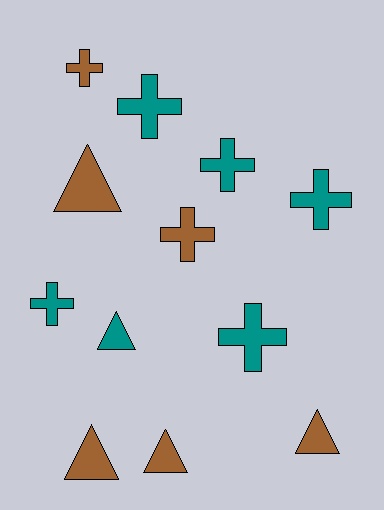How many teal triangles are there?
There is 1 teal triangle.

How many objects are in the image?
There are 12 objects.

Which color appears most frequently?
Brown, with 6 objects.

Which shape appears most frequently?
Cross, with 7 objects.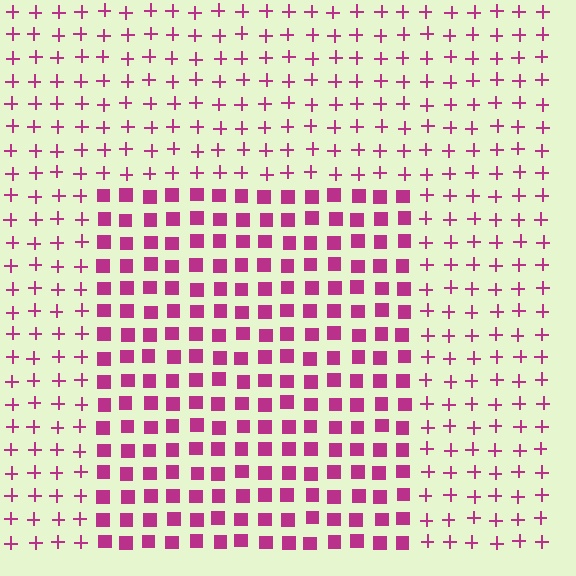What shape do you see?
I see a rectangle.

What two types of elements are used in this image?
The image uses squares inside the rectangle region and plus signs outside it.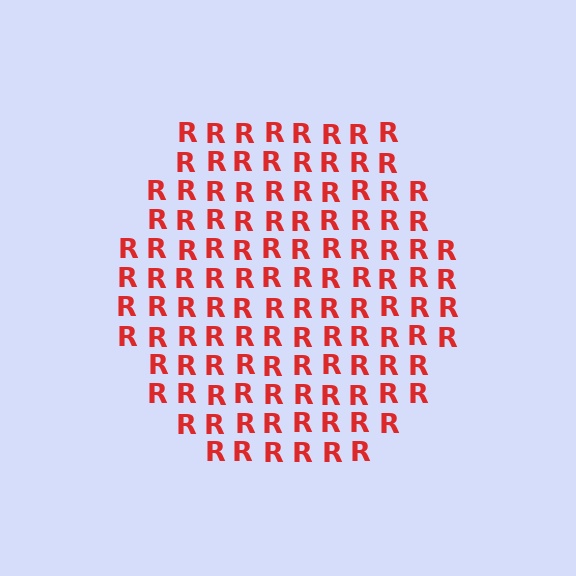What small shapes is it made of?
It is made of small letter R's.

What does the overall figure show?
The overall figure shows a hexagon.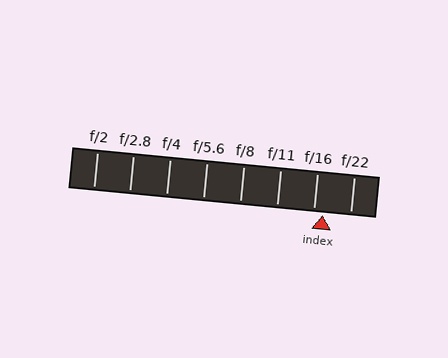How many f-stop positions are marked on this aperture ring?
There are 8 f-stop positions marked.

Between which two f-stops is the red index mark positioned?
The index mark is between f/16 and f/22.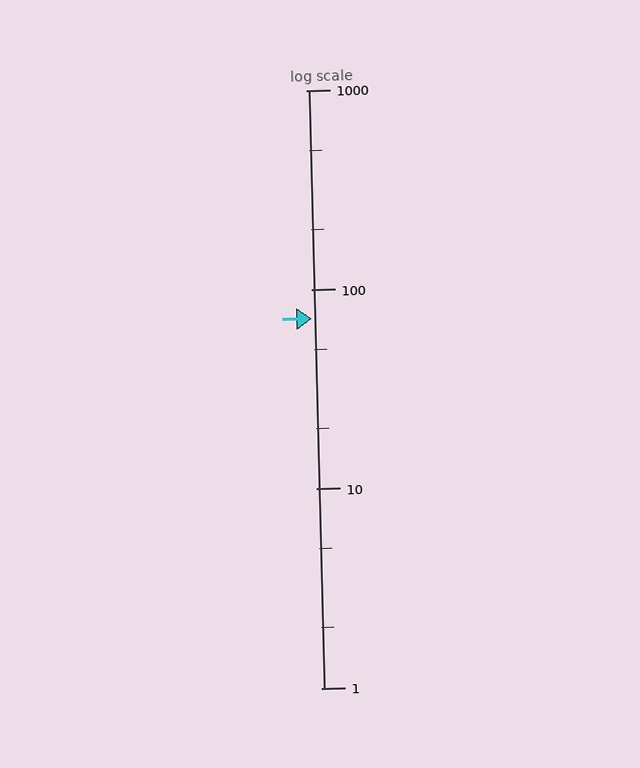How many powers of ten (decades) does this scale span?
The scale spans 3 decades, from 1 to 1000.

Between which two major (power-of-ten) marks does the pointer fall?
The pointer is between 10 and 100.